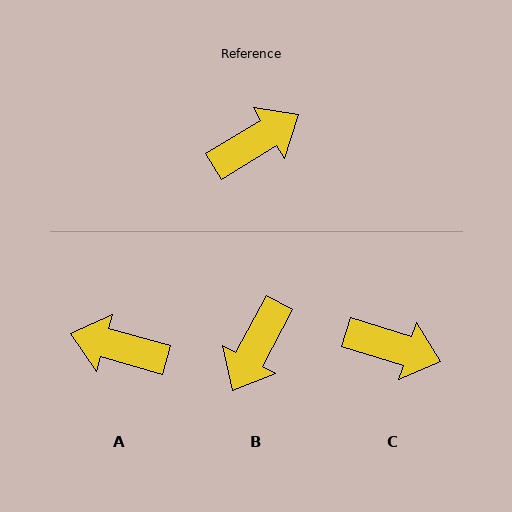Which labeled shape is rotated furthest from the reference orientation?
B, about 150 degrees away.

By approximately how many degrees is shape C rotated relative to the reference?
Approximately 49 degrees clockwise.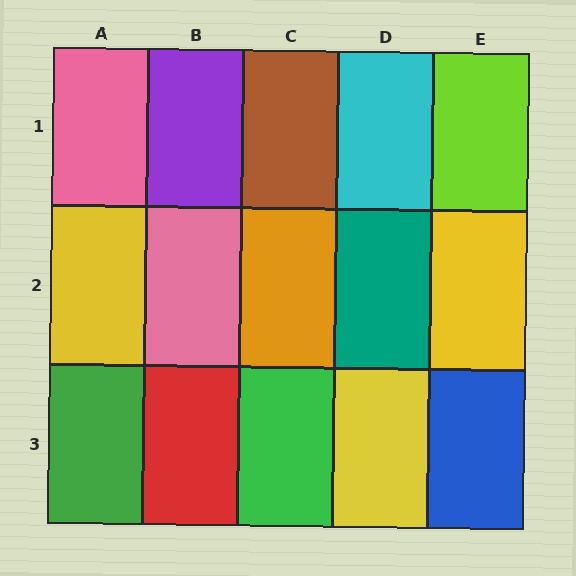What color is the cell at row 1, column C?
Brown.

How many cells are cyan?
1 cell is cyan.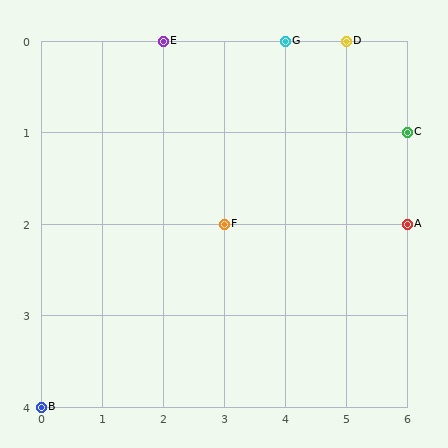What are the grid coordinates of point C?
Point C is at grid coordinates (6, 1).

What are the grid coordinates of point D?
Point D is at grid coordinates (5, 0).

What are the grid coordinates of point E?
Point E is at grid coordinates (2, 0).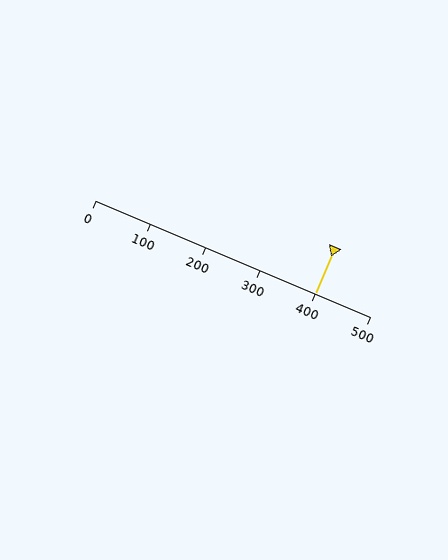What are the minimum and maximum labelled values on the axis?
The axis runs from 0 to 500.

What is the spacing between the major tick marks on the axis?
The major ticks are spaced 100 apart.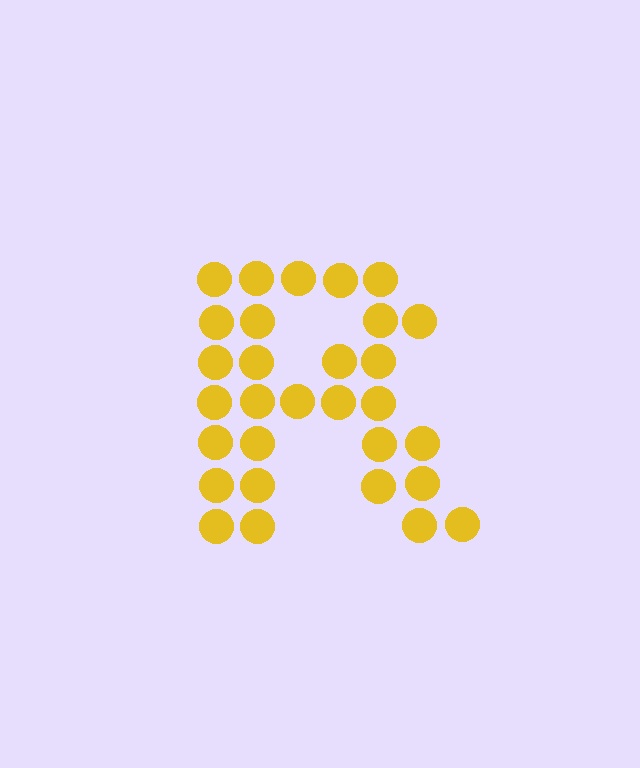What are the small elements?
The small elements are circles.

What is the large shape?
The large shape is the letter R.